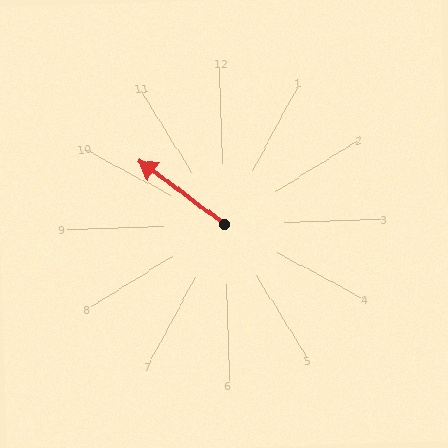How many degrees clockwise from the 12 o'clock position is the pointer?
Approximately 309 degrees.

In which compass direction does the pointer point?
Northwest.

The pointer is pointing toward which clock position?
Roughly 10 o'clock.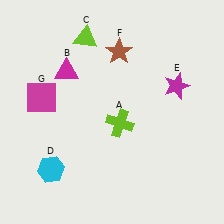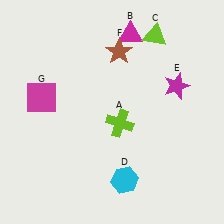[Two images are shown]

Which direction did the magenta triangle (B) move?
The magenta triangle (B) moved right.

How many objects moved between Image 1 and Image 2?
3 objects moved between the two images.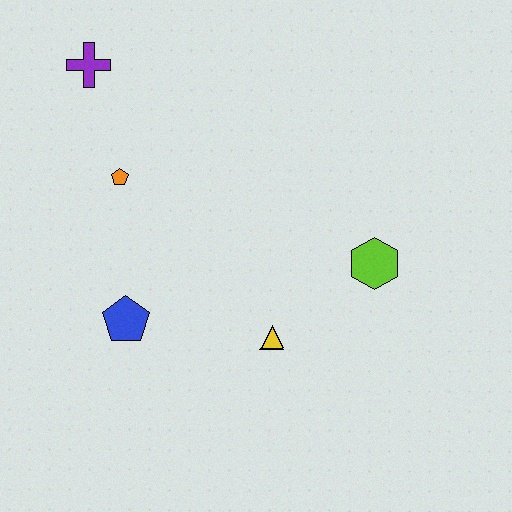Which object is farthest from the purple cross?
The lime hexagon is farthest from the purple cross.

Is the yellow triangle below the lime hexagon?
Yes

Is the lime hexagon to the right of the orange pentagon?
Yes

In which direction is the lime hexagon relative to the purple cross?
The lime hexagon is to the right of the purple cross.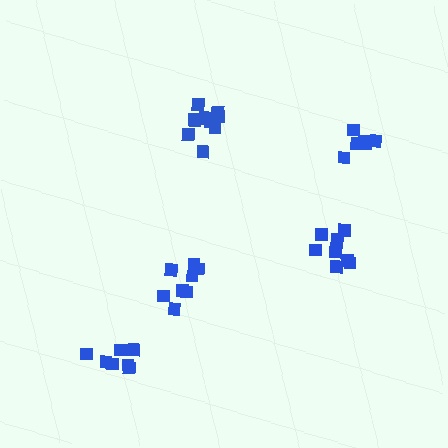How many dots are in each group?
Group 1: 12 dots, Group 2: 8 dots, Group 3: 7 dots, Group 4: 9 dots, Group 5: 8 dots (44 total).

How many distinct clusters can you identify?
There are 5 distinct clusters.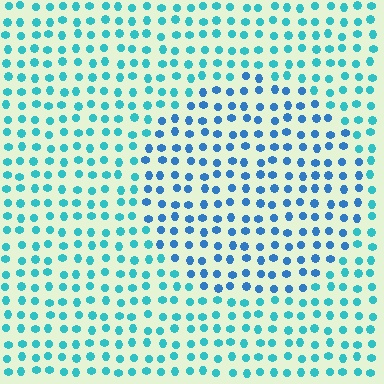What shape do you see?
I see a circle.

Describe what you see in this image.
The image is filled with small cyan elements in a uniform arrangement. A circle-shaped region is visible where the elements are tinted to a slightly different hue, forming a subtle color boundary.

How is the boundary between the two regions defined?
The boundary is defined purely by a slight shift in hue (about 28 degrees). Spacing, size, and orientation are identical on both sides.